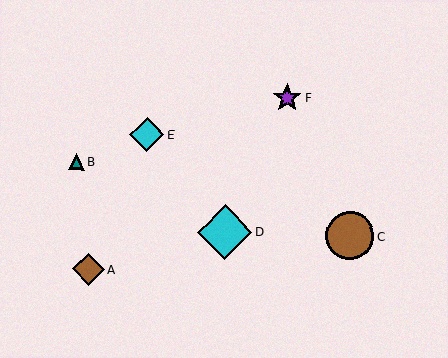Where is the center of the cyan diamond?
The center of the cyan diamond is at (147, 135).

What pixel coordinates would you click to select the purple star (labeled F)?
Click at (287, 97) to select the purple star F.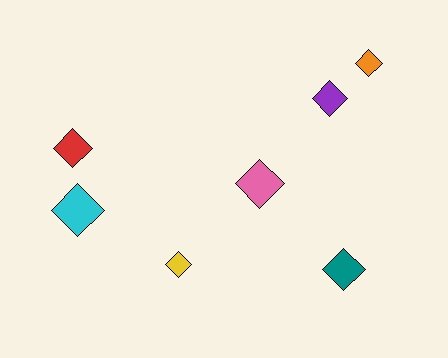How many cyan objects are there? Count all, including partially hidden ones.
There is 1 cyan object.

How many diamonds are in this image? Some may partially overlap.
There are 7 diamonds.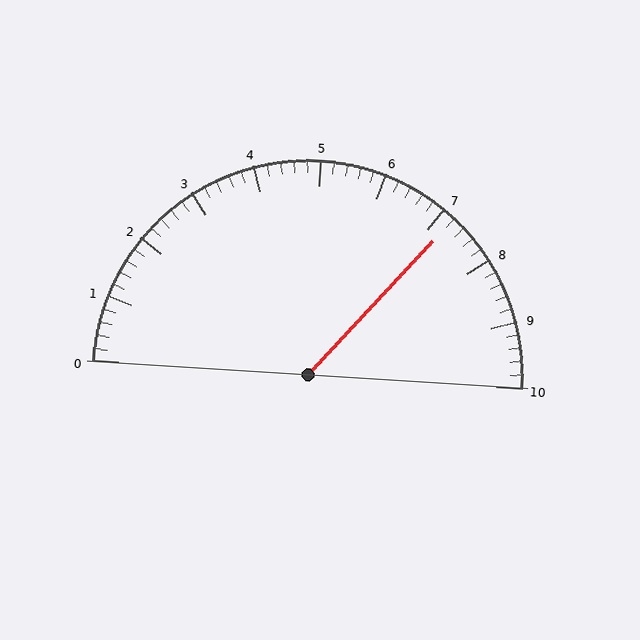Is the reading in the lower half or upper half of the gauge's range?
The reading is in the upper half of the range (0 to 10).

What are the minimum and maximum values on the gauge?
The gauge ranges from 0 to 10.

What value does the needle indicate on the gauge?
The needle indicates approximately 7.2.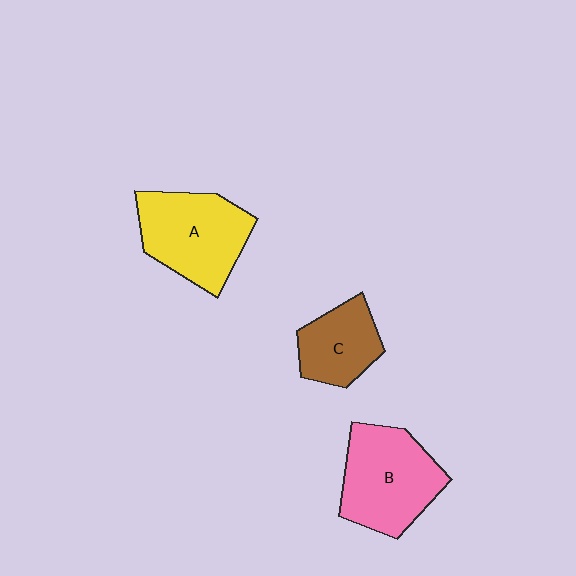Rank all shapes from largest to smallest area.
From largest to smallest: B (pink), A (yellow), C (brown).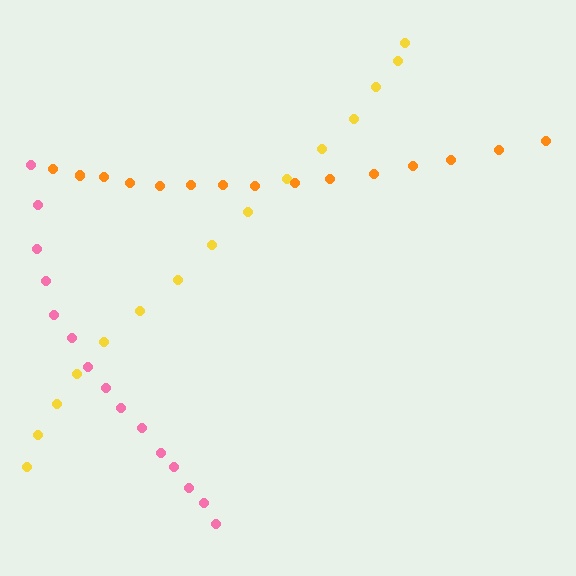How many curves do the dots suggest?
There are 3 distinct paths.